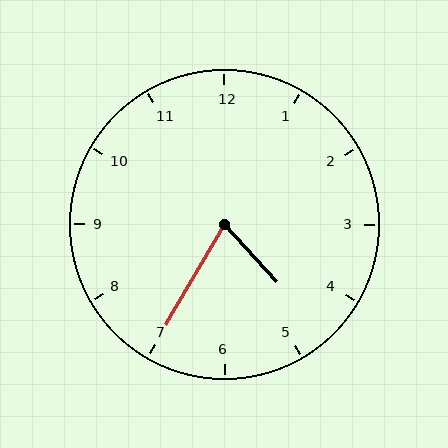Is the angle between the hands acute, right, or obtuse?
It is acute.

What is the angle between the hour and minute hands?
Approximately 72 degrees.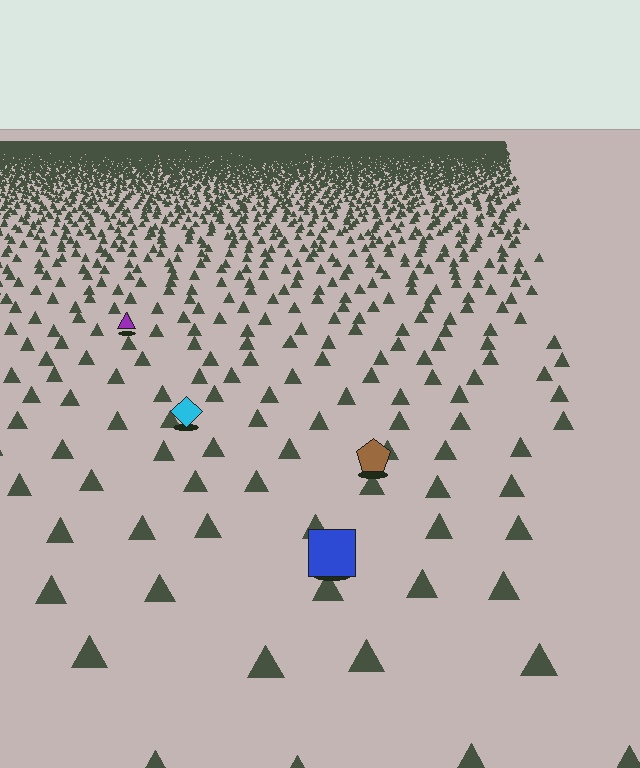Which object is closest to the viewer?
The blue square is closest. The texture marks near it are larger and more spread out.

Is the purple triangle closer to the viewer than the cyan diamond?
No. The cyan diamond is closer — you can tell from the texture gradient: the ground texture is coarser near it.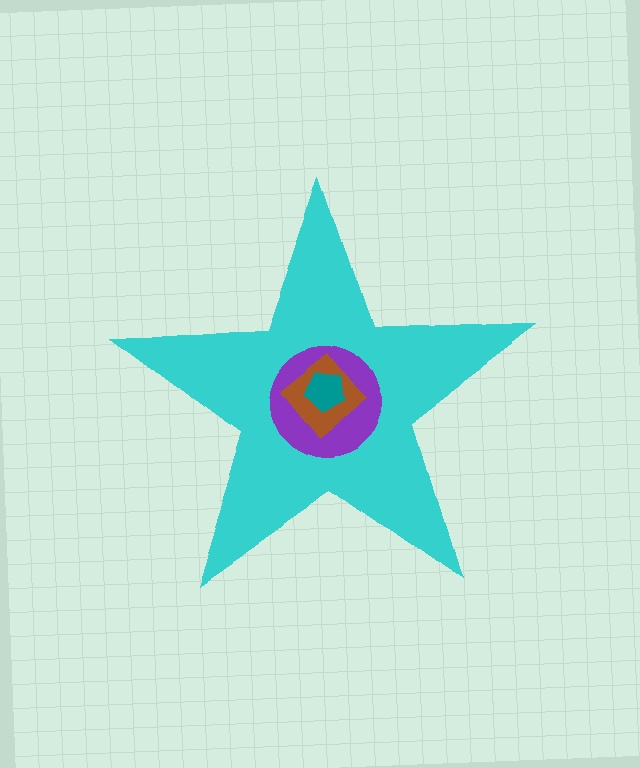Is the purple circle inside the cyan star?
Yes.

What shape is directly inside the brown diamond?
The teal pentagon.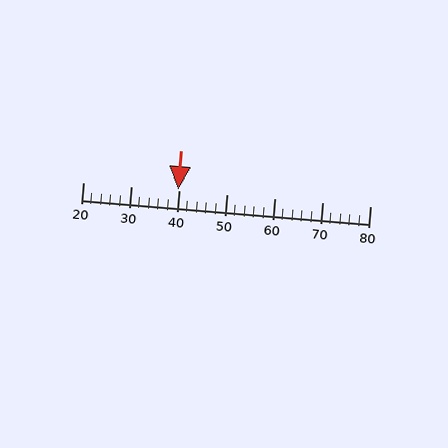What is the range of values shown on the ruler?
The ruler shows values from 20 to 80.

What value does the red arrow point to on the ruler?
The red arrow points to approximately 40.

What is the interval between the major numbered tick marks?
The major tick marks are spaced 10 units apart.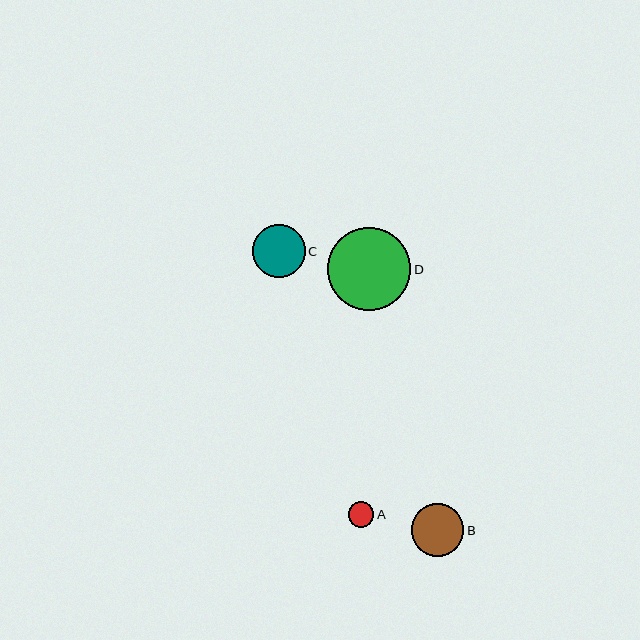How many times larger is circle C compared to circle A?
Circle C is approximately 2.1 times the size of circle A.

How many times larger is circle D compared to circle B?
Circle D is approximately 1.6 times the size of circle B.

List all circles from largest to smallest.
From largest to smallest: D, C, B, A.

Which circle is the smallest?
Circle A is the smallest with a size of approximately 25 pixels.